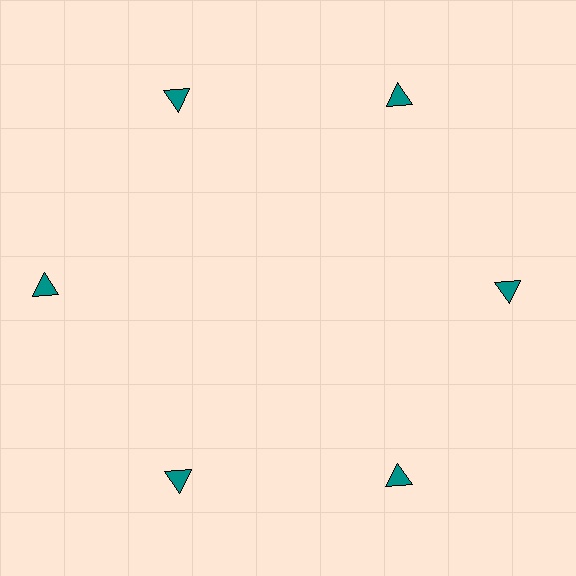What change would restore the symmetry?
The symmetry would be restored by moving it inward, back onto the ring so that all 6 triangles sit at equal angles and equal distance from the center.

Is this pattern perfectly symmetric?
No. The 6 teal triangles are arranged in a ring, but one element near the 9 o'clock position is pushed outward from the center, breaking the 6-fold rotational symmetry.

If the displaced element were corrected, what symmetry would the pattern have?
It would have 6-fold rotational symmetry — the pattern would map onto itself every 60 degrees.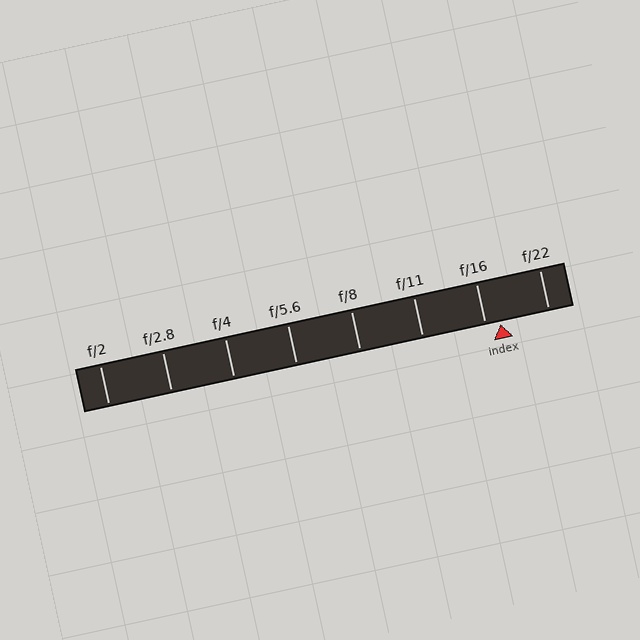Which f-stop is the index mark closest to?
The index mark is closest to f/16.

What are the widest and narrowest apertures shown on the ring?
The widest aperture shown is f/2 and the narrowest is f/22.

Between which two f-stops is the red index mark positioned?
The index mark is between f/16 and f/22.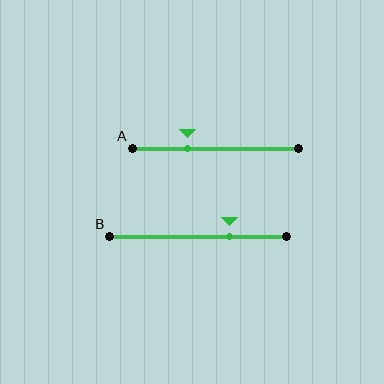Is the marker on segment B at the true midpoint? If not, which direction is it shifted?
No, the marker on segment B is shifted to the right by about 18% of the segment length.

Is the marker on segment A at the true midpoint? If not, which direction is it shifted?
No, the marker on segment A is shifted to the left by about 17% of the segment length.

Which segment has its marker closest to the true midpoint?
Segment A has its marker closest to the true midpoint.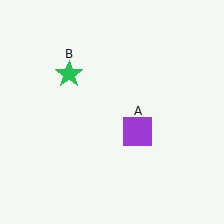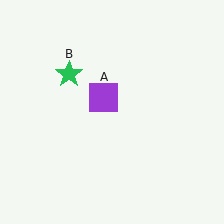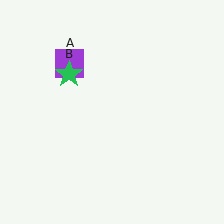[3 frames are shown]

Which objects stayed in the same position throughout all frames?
Green star (object B) remained stationary.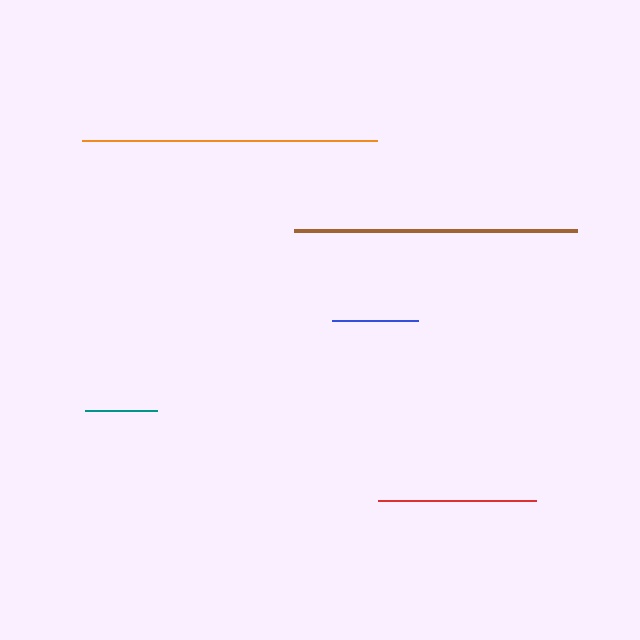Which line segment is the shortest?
The teal line is the shortest at approximately 72 pixels.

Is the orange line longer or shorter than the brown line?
The orange line is longer than the brown line.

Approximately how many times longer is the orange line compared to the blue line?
The orange line is approximately 3.4 times the length of the blue line.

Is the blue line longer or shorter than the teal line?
The blue line is longer than the teal line.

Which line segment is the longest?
The orange line is the longest at approximately 295 pixels.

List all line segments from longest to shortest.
From longest to shortest: orange, brown, red, blue, teal.